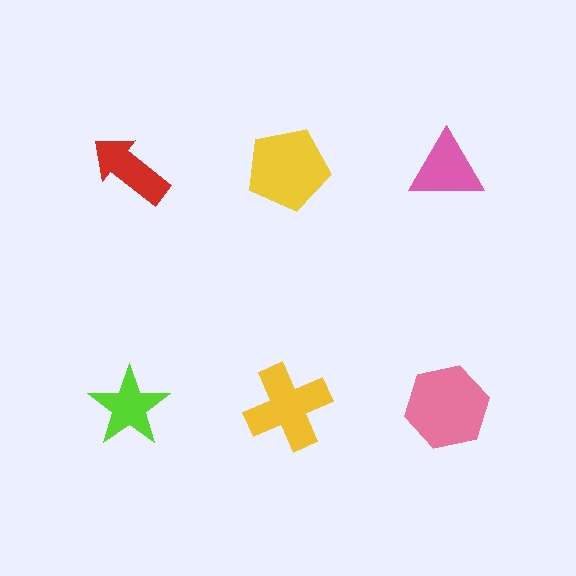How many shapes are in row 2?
3 shapes.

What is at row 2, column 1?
A lime star.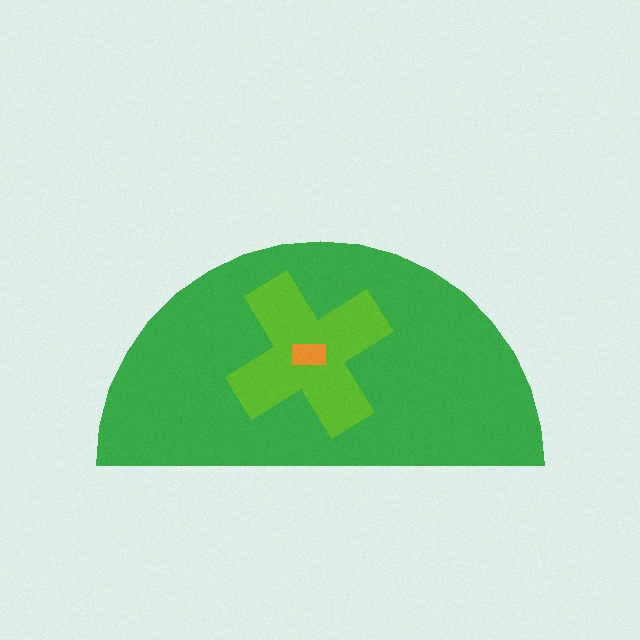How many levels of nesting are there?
3.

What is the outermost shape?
The green semicircle.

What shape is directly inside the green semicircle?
The lime cross.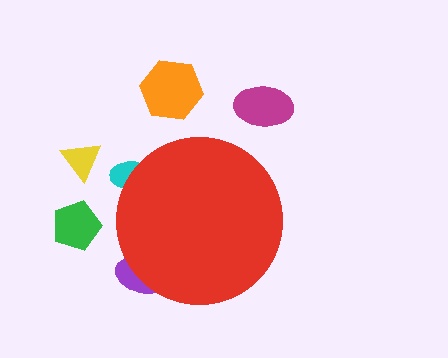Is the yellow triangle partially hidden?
No, the yellow triangle is fully visible.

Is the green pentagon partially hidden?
No, the green pentagon is fully visible.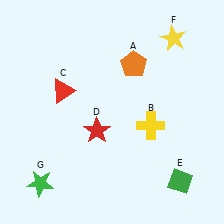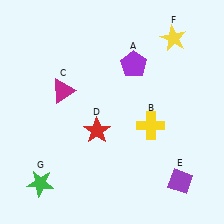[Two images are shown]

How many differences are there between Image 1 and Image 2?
There are 3 differences between the two images.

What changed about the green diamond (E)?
In Image 1, E is green. In Image 2, it changed to purple.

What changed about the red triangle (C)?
In Image 1, C is red. In Image 2, it changed to magenta.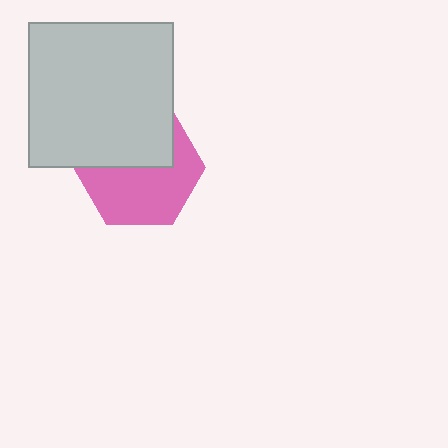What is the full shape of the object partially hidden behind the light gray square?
The partially hidden object is a pink hexagon.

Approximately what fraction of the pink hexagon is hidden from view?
Roughly 42% of the pink hexagon is hidden behind the light gray square.